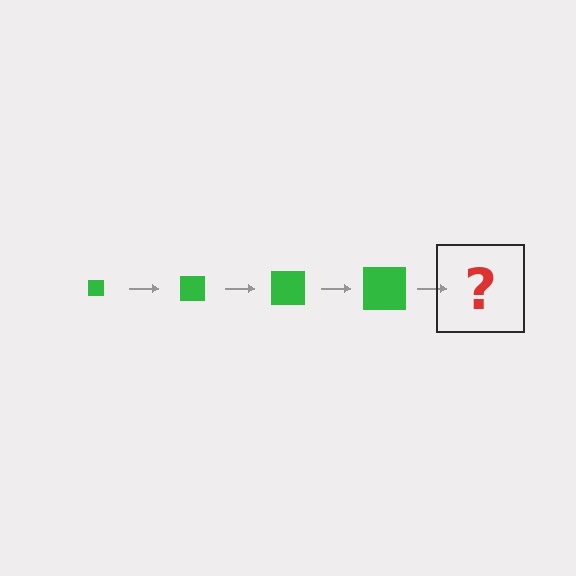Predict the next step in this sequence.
The next step is a green square, larger than the previous one.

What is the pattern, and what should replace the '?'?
The pattern is that the square gets progressively larger each step. The '?' should be a green square, larger than the previous one.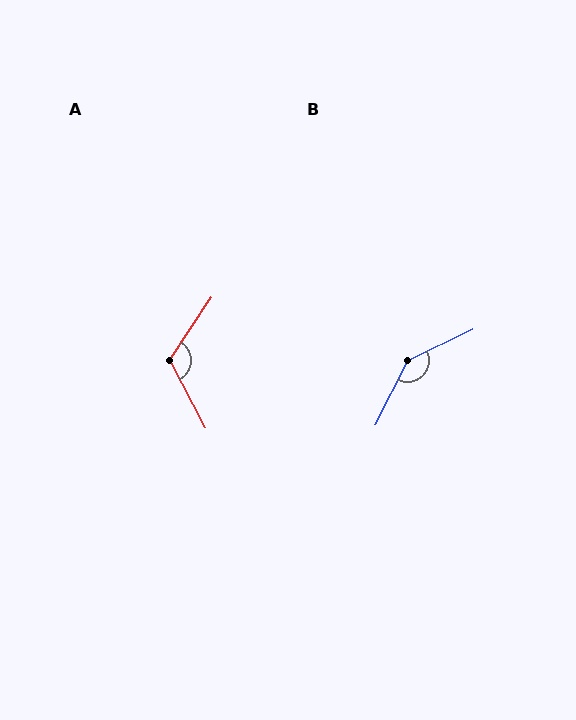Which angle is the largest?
B, at approximately 143 degrees.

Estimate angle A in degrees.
Approximately 118 degrees.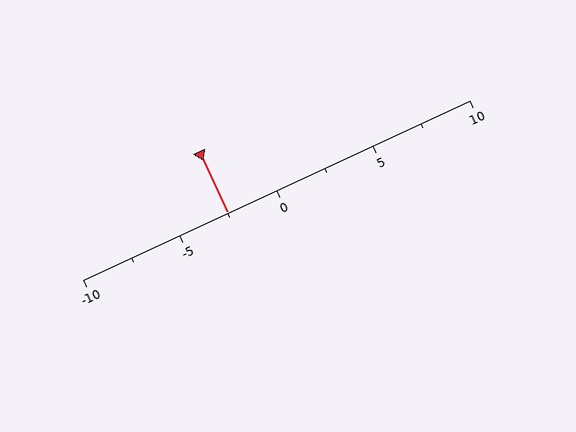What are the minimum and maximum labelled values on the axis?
The axis runs from -10 to 10.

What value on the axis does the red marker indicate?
The marker indicates approximately -2.5.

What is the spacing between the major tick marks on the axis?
The major ticks are spaced 5 apart.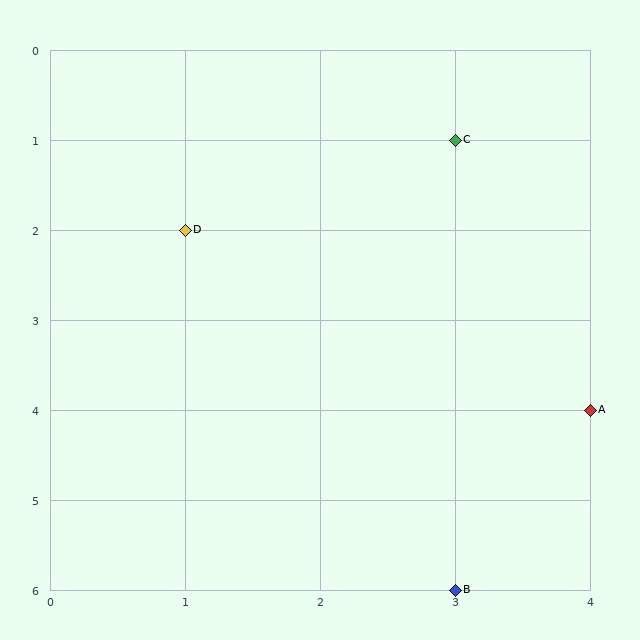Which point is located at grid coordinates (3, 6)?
Point B is at (3, 6).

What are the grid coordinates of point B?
Point B is at grid coordinates (3, 6).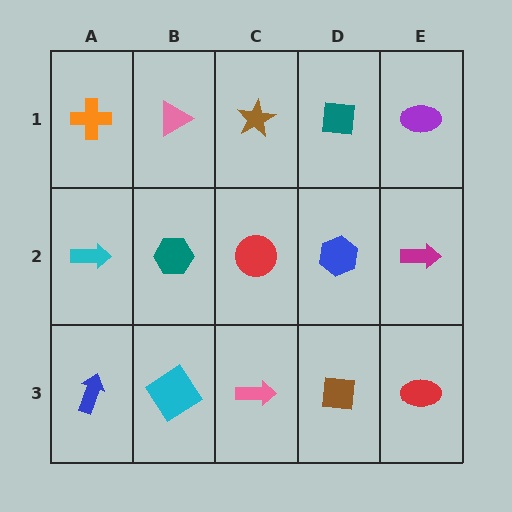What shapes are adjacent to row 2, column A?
An orange cross (row 1, column A), a blue arrow (row 3, column A), a teal hexagon (row 2, column B).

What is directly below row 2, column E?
A red ellipse.